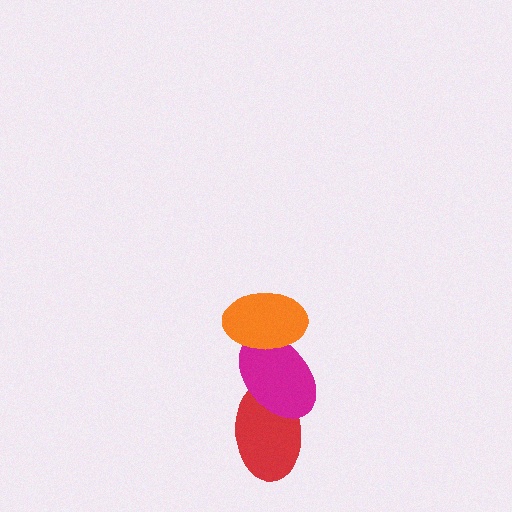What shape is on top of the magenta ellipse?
The orange ellipse is on top of the magenta ellipse.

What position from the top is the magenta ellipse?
The magenta ellipse is 2nd from the top.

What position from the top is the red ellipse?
The red ellipse is 3rd from the top.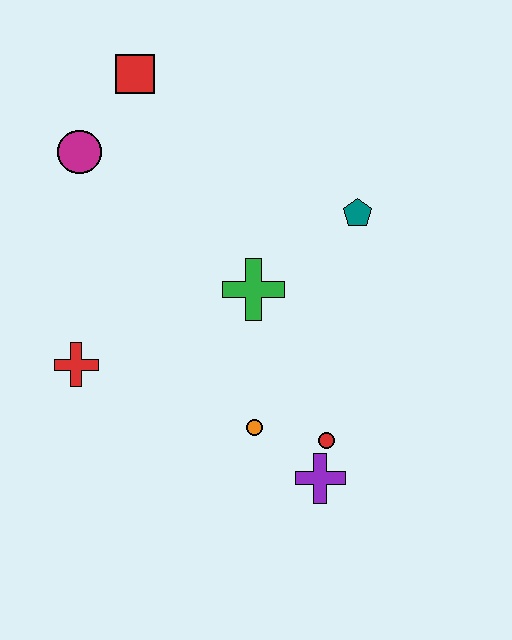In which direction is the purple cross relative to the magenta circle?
The purple cross is below the magenta circle.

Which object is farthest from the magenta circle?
The purple cross is farthest from the magenta circle.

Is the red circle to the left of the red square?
No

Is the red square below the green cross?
No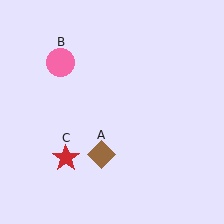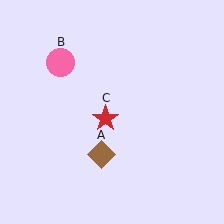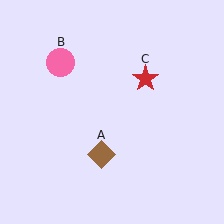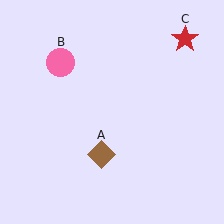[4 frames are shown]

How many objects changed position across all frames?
1 object changed position: red star (object C).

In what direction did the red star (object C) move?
The red star (object C) moved up and to the right.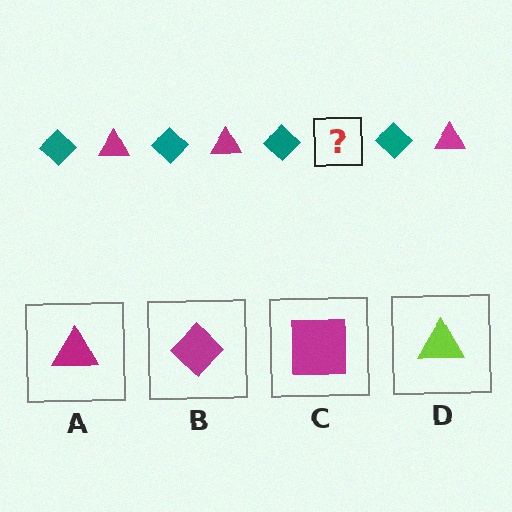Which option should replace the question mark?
Option A.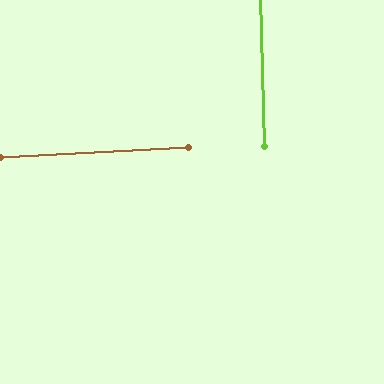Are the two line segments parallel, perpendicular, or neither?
Perpendicular — they meet at approximately 89°.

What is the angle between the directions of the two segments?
Approximately 89 degrees.